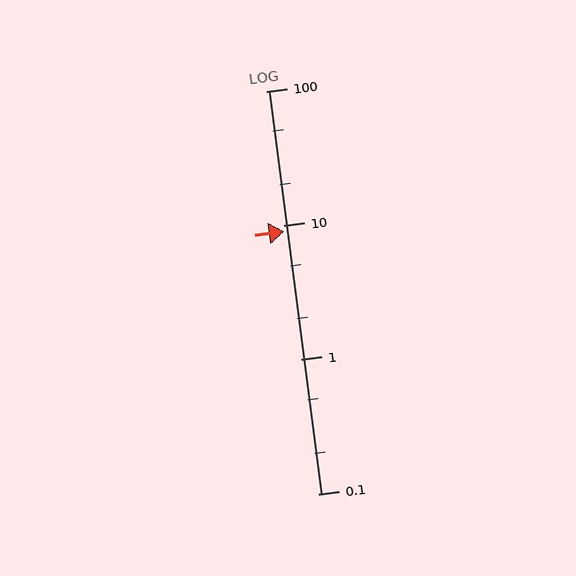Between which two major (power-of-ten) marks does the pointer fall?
The pointer is between 1 and 10.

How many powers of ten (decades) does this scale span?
The scale spans 3 decades, from 0.1 to 100.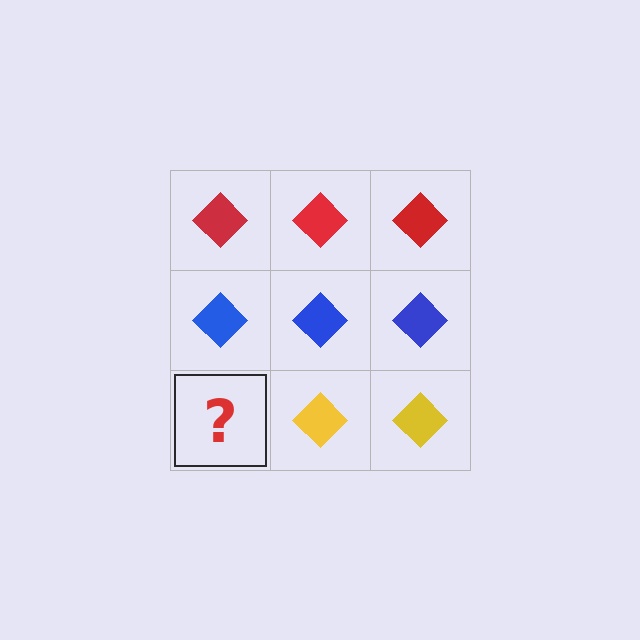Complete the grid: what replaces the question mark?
The question mark should be replaced with a yellow diamond.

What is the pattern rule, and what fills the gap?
The rule is that each row has a consistent color. The gap should be filled with a yellow diamond.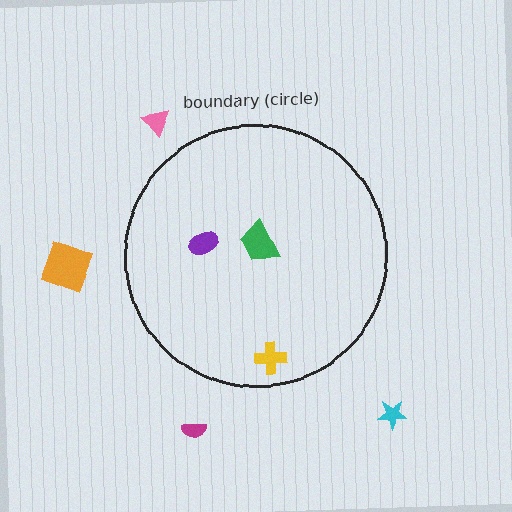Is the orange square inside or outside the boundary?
Outside.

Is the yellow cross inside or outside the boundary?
Inside.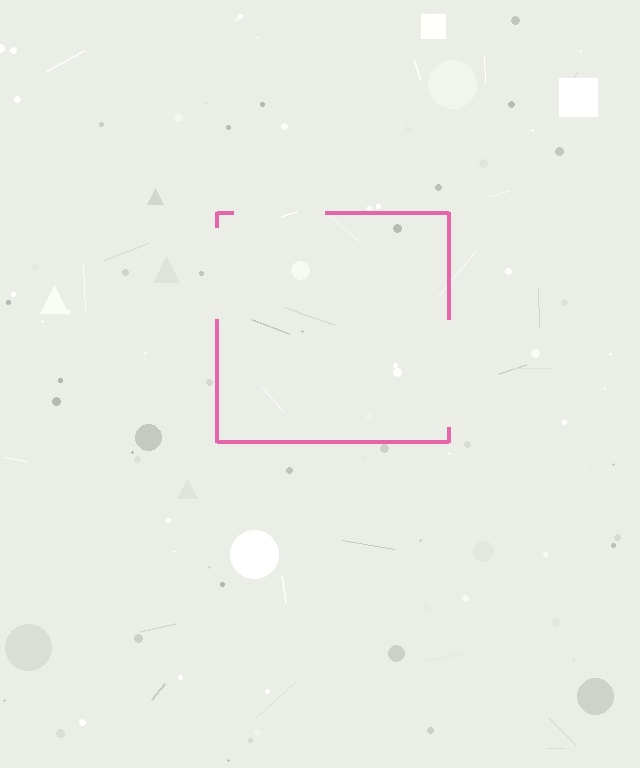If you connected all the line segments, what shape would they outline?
They would outline a square.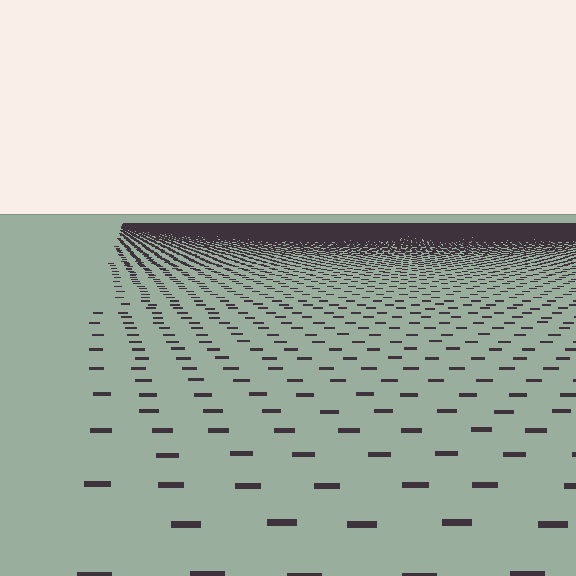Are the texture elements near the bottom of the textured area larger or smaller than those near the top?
Larger. Near the bottom, elements are closer to the viewer and appear at a bigger on-screen size.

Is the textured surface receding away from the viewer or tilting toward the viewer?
The surface is receding away from the viewer. Texture elements get smaller and denser toward the top.